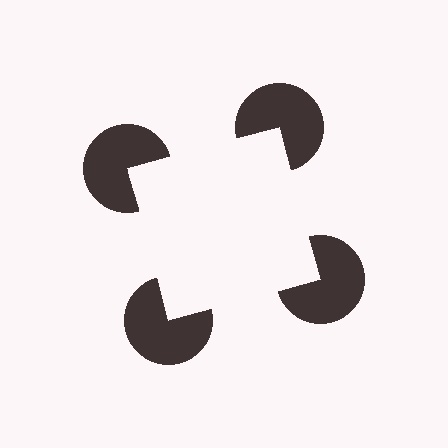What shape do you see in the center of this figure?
An illusory square — its edges are inferred from the aligned wedge cuts in the pac-man discs, not physically drawn.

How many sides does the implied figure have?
4 sides.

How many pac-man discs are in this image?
There are 4 — one at each vertex of the illusory square.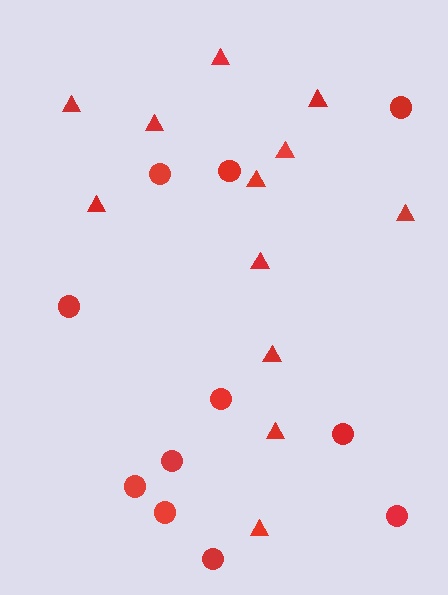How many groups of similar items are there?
There are 2 groups: one group of circles (11) and one group of triangles (12).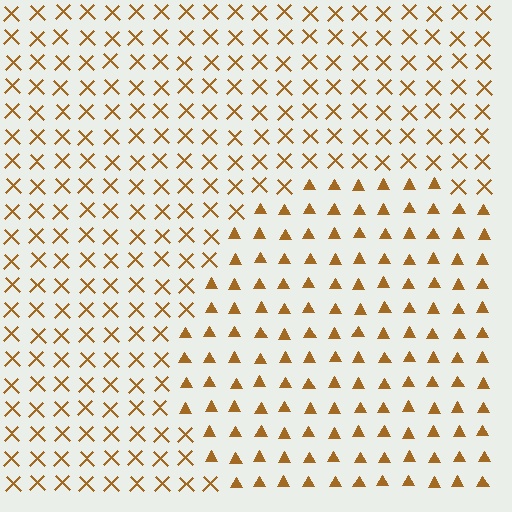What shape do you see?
I see a circle.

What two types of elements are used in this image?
The image uses triangles inside the circle region and X marks outside it.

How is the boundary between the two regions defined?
The boundary is defined by a change in element shape: triangles inside vs. X marks outside. All elements share the same color and spacing.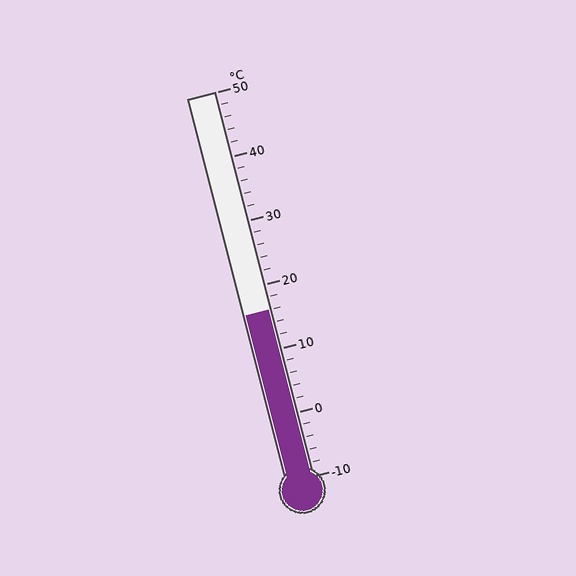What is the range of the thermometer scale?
The thermometer scale ranges from -10°C to 50°C.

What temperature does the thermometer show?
The thermometer shows approximately 16°C.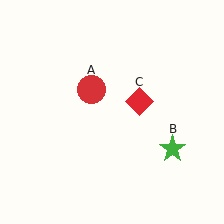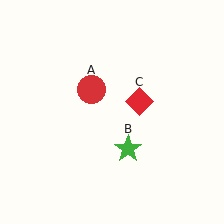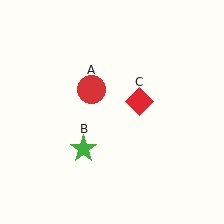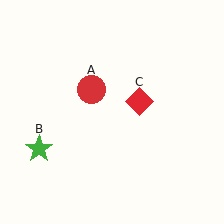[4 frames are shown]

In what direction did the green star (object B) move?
The green star (object B) moved left.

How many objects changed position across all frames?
1 object changed position: green star (object B).